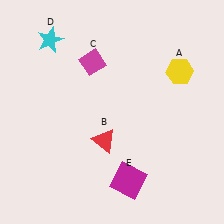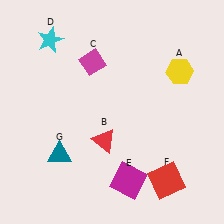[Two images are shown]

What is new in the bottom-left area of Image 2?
A teal triangle (G) was added in the bottom-left area of Image 2.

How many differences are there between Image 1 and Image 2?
There are 2 differences between the two images.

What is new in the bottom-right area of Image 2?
A red square (F) was added in the bottom-right area of Image 2.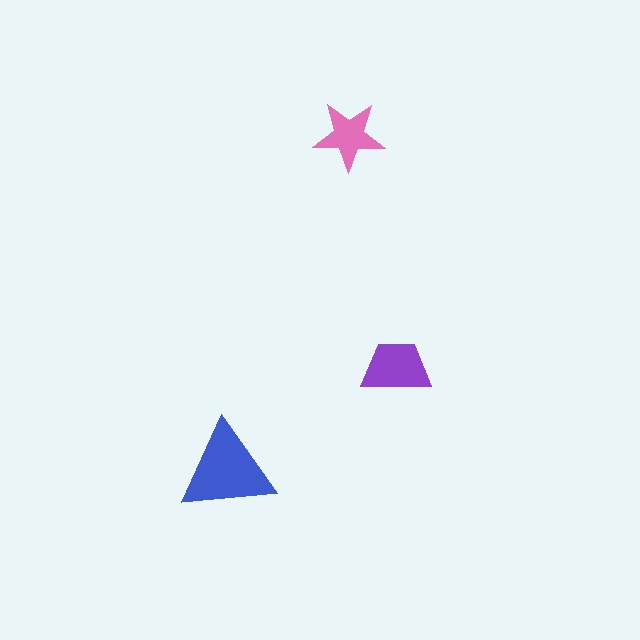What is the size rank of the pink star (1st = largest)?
3rd.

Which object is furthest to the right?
The purple trapezoid is rightmost.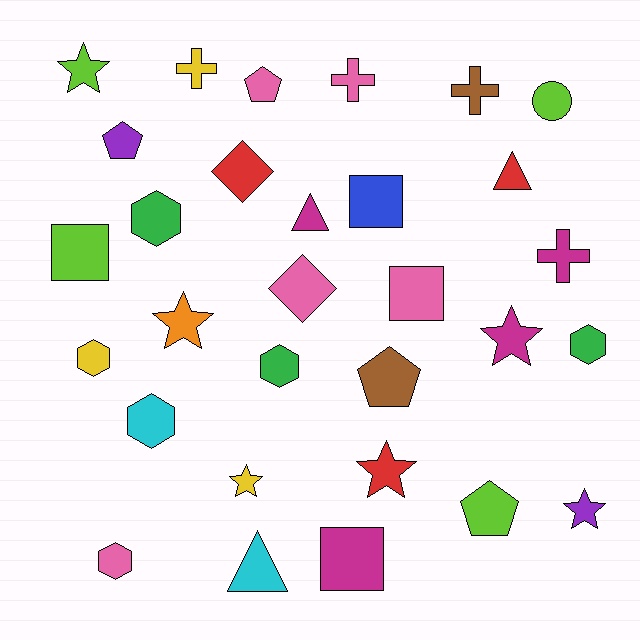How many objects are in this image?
There are 30 objects.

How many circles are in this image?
There is 1 circle.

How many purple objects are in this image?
There are 2 purple objects.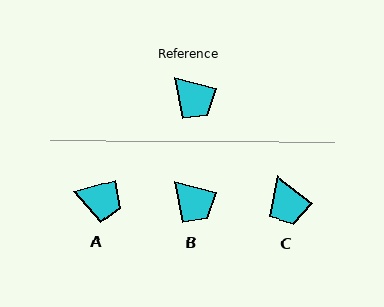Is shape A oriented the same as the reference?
No, it is off by about 29 degrees.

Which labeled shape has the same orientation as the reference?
B.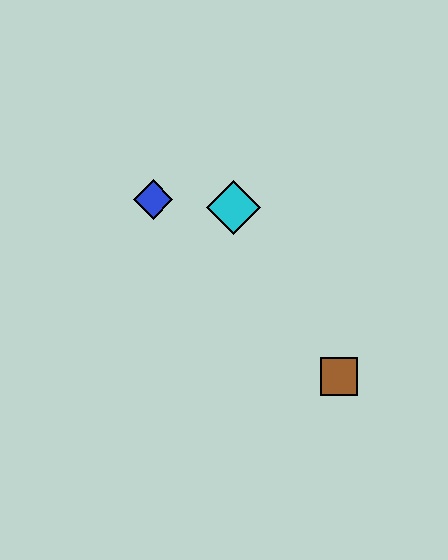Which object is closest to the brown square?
The cyan diamond is closest to the brown square.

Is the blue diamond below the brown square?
No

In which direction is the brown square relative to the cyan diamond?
The brown square is below the cyan diamond.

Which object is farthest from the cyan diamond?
The brown square is farthest from the cyan diamond.